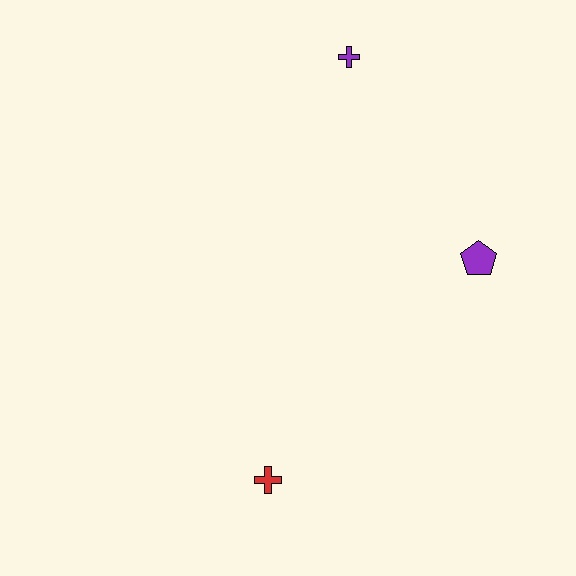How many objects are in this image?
There are 3 objects.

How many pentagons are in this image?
There is 1 pentagon.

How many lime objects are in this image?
There are no lime objects.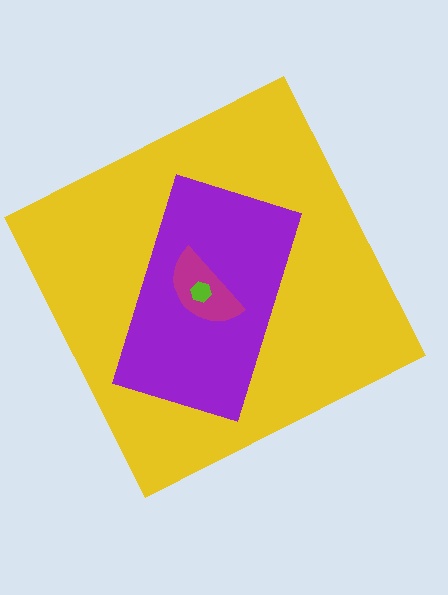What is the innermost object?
The lime hexagon.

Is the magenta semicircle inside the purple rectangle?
Yes.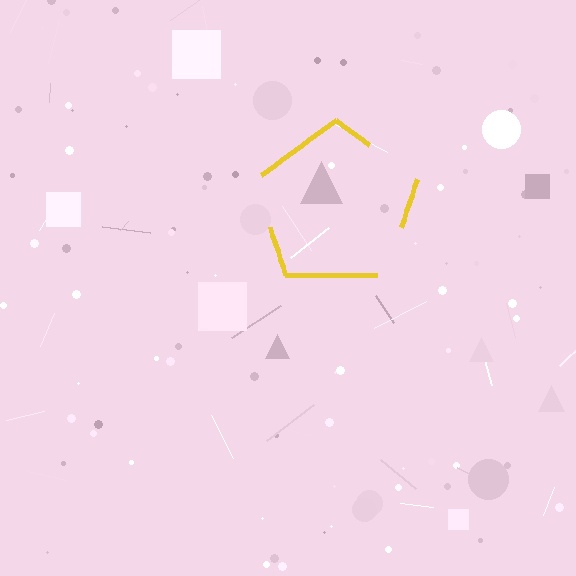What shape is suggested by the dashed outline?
The dashed outline suggests a pentagon.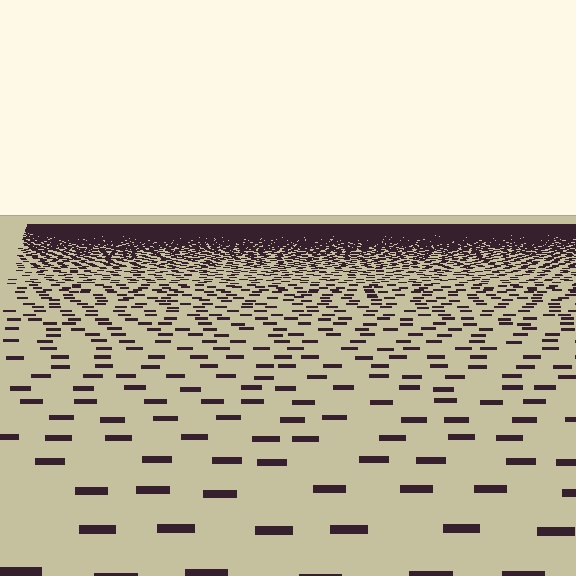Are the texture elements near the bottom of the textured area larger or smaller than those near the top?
Larger. Near the bottom, elements are closer to the viewer and appear at a bigger on-screen size.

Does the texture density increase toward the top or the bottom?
Density increases toward the top.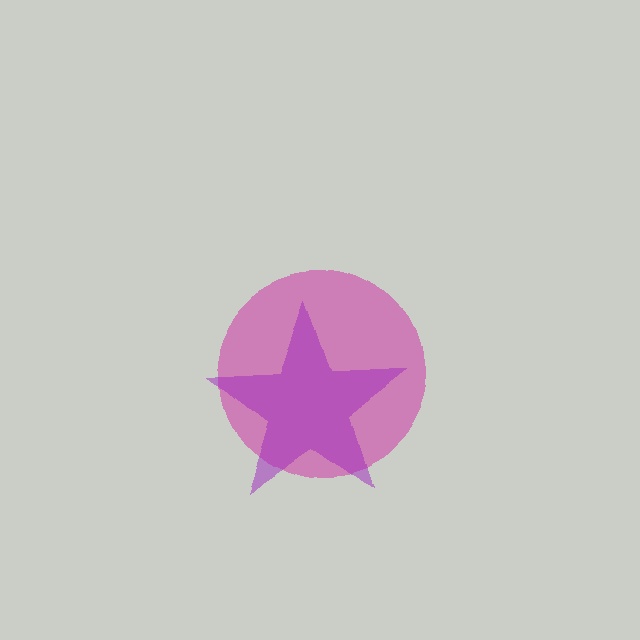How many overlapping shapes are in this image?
There are 2 overlapping shapes in the image.